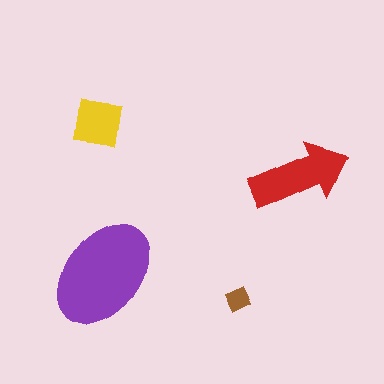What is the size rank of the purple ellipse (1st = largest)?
1st.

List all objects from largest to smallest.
The purple ellipse, the red arrow, the yellow square, the brown diamond.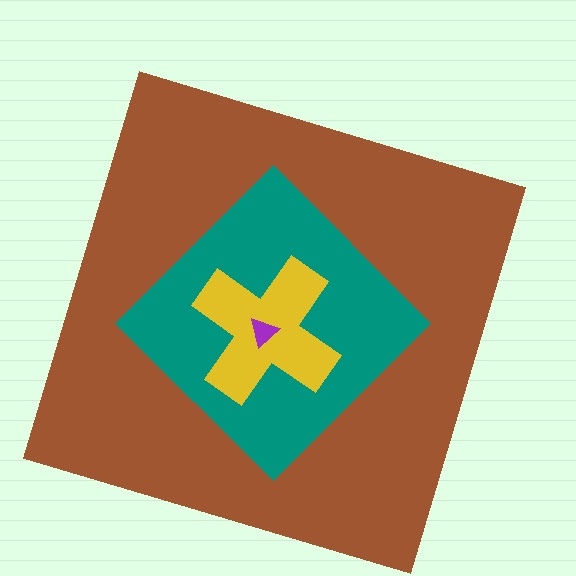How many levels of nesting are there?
4.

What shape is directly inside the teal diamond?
The yellow cross.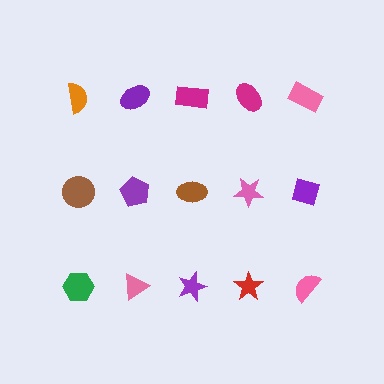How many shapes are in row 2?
5 shapes.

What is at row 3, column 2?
A pink triangle.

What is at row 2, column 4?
A pink star.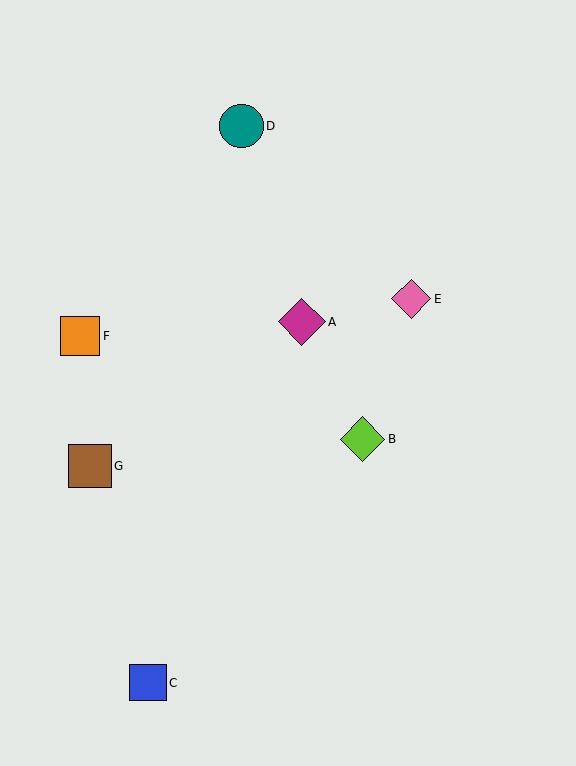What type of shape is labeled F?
Shape F is an orange square.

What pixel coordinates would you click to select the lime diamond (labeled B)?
Click at (362, 439) to select the lime diamond B.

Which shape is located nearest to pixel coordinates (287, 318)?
The magenta diamond (labeled A) at (302, 322) is nearest to that location.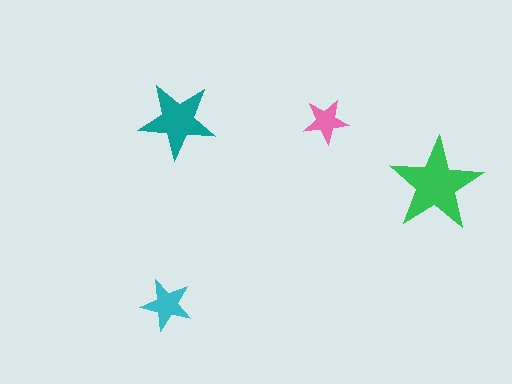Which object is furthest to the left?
The cyan star is leftmost.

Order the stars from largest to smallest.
the green one, the teal one, the cyan one, the pink one.